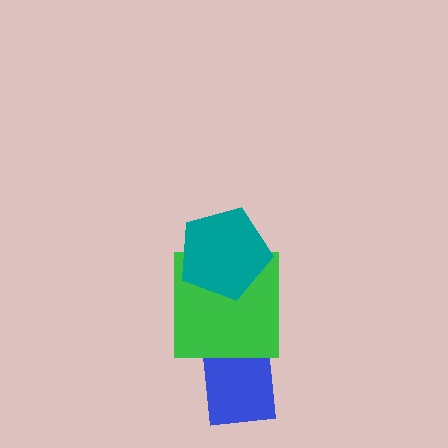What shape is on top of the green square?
The teal pentagon is on top of the green square.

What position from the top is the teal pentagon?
The teal pentagon is 1st from the top.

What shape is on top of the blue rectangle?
The green square is on top of the blue rectangle.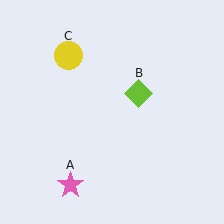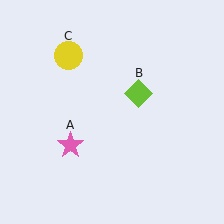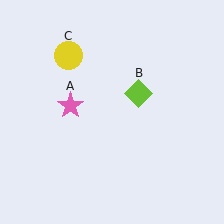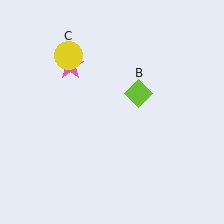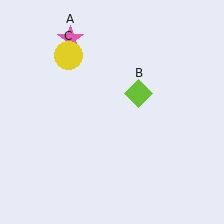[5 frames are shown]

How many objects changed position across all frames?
1 object changed position: pink star (object A).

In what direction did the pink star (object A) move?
The pink star (object A) moved up.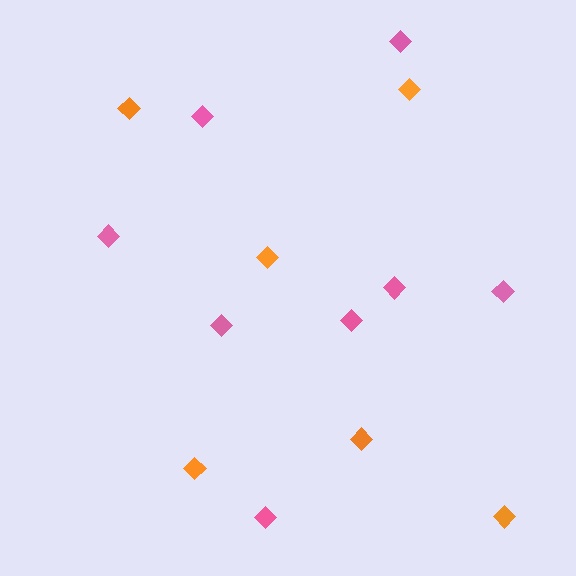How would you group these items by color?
There are 2 groups: one group of orange diamonds (6) and one group of pink diamonds (8).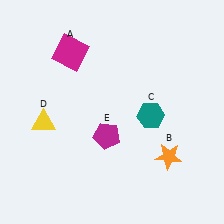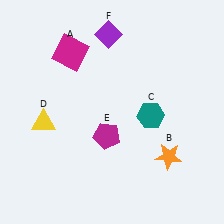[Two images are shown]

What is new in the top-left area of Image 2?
A purple diamond (F) was added in the top-left area of Image 2.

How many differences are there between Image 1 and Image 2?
There is 1 difference between the two images.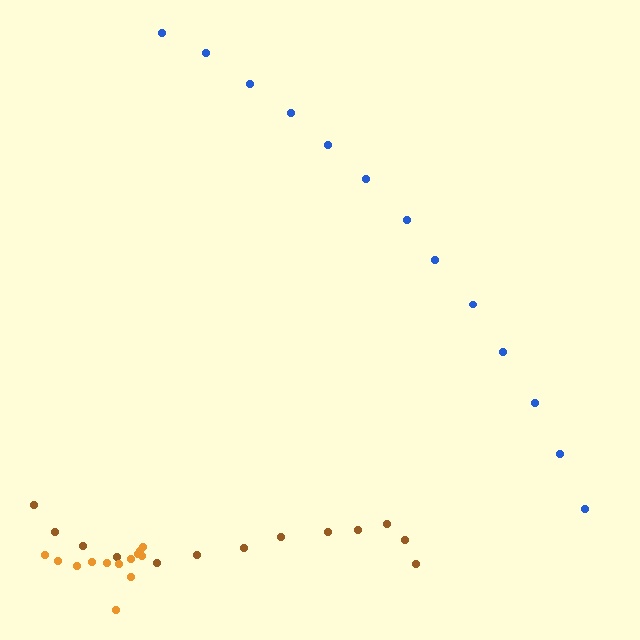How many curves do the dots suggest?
There are 3 distinct paths.